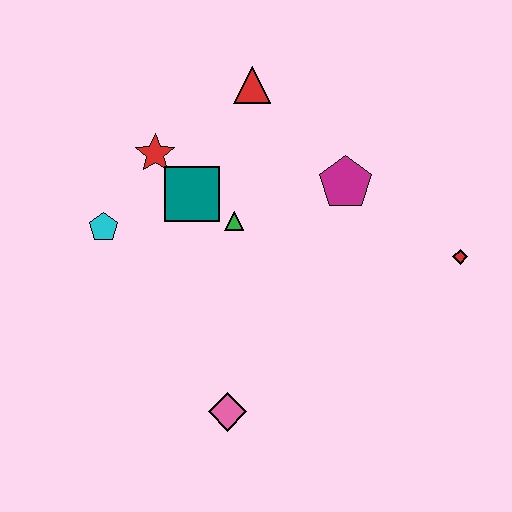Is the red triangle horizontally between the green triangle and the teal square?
No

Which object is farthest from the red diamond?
The cyan pentagon is farthest from the red diamond.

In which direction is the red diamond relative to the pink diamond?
The red diamond is to the right of the pink diamond.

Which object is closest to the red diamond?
The magenta pentagon is closest to the red diamond.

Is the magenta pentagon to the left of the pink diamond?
No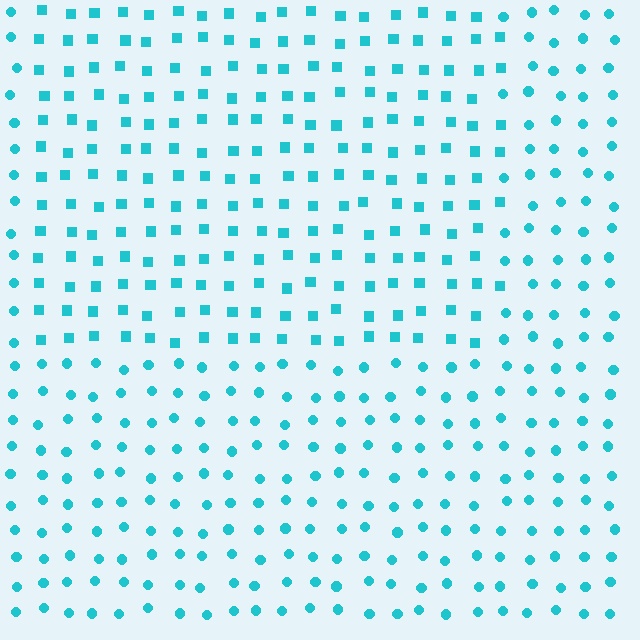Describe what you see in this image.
The image is filled with small cyan elements arranged in a uniform grid. A rectangle-shaped region contains squares, while the surrounding area contains circles. The boundary is defined purely by the change in element shape.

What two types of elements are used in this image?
The image uses squares inside the rectangle region and circles outside it.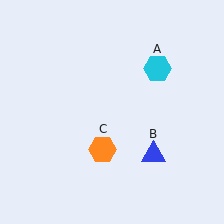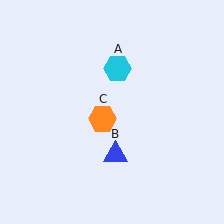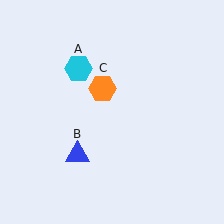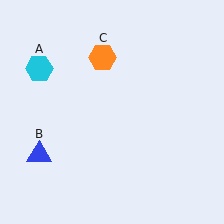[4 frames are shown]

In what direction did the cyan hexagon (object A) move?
The cyan hexagon (object A) moved left.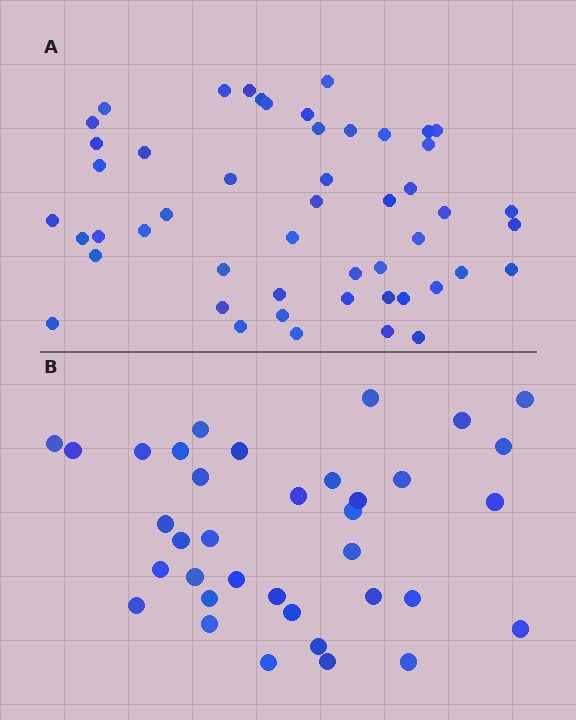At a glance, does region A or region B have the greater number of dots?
Region A (the top region) has more dots.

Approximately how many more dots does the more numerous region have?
Region A has approximately 15 more dots than region B.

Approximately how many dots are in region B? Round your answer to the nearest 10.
About 40 dots. (The exact count is 36, which rounds to 40.)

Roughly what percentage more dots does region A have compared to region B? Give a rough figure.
About 40% more.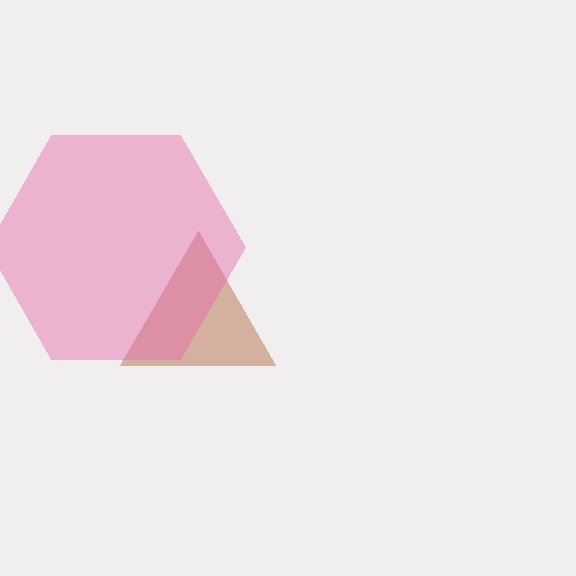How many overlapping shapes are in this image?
There are 2 overlapping shapes in the image.